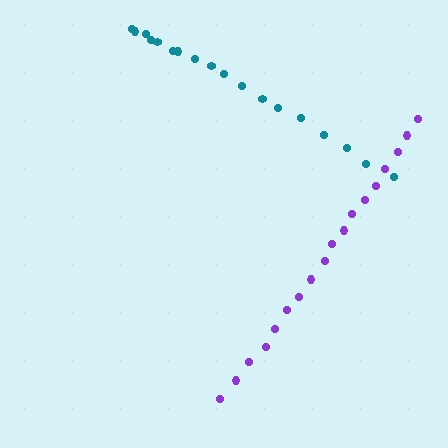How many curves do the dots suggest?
There are 2 distinct paths.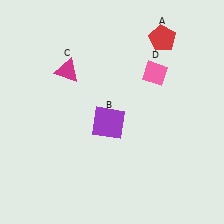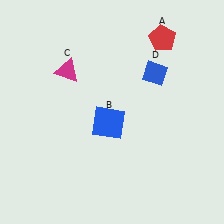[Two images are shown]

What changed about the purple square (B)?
In Image 1, B is purple. In Image 2, it changed to blue.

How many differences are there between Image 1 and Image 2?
There are 2 differences between the two images.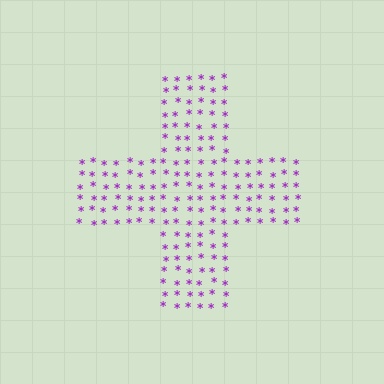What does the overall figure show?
The overall figure shows a cross.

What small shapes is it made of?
It is made of small asterisks.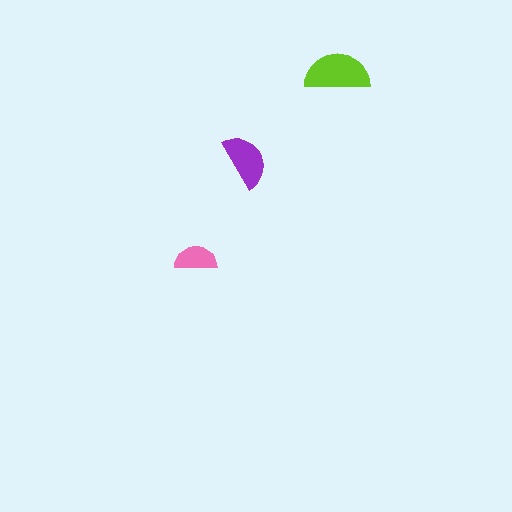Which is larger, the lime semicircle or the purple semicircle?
The lime one.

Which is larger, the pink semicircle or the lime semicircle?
The lime one.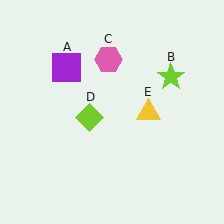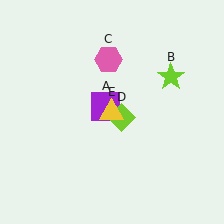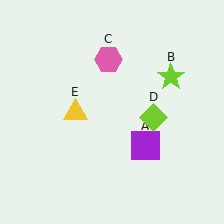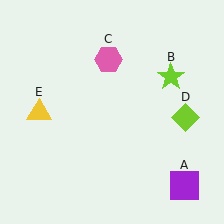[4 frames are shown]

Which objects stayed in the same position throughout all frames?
Lime star (object B) and pink hexagon (object C) remained stationary.